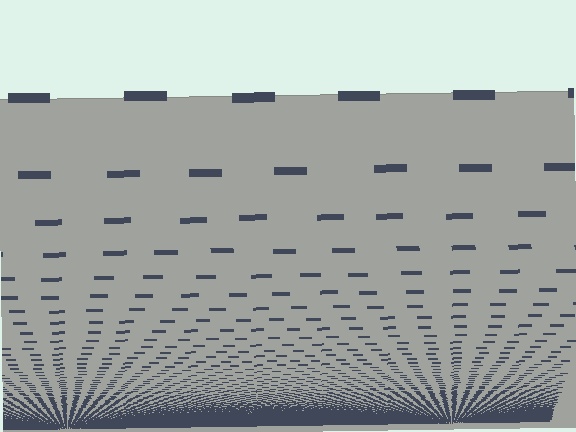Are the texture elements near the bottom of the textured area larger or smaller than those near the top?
Smaller. The gradient is inverted — elements near the bottom are smaller and denser.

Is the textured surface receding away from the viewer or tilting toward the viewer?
The surface appears to tilt toward the viewer. Texture elements get larger and sparser toward the top.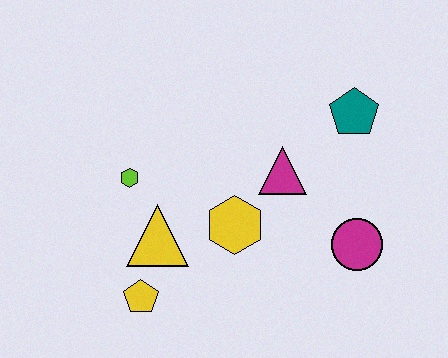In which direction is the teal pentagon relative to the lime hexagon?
The teal pentagon is to the right of the lime hexagon.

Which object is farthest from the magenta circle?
The lime hexagon is farthest from the magenta circle.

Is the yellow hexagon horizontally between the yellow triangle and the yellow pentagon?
No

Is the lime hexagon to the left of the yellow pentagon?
Yes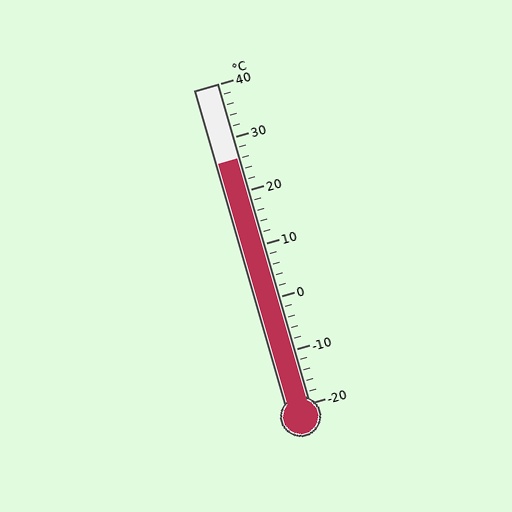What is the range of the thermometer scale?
The thermometer scale ranges from -20°C to 40°C.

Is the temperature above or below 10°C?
The temperature is above 10°C.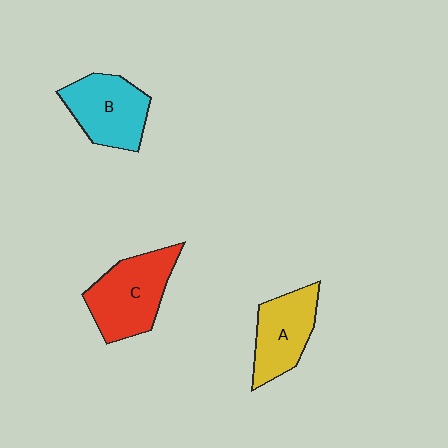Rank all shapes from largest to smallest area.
From largest to smallest: C (red), B (cyan), A (yellow).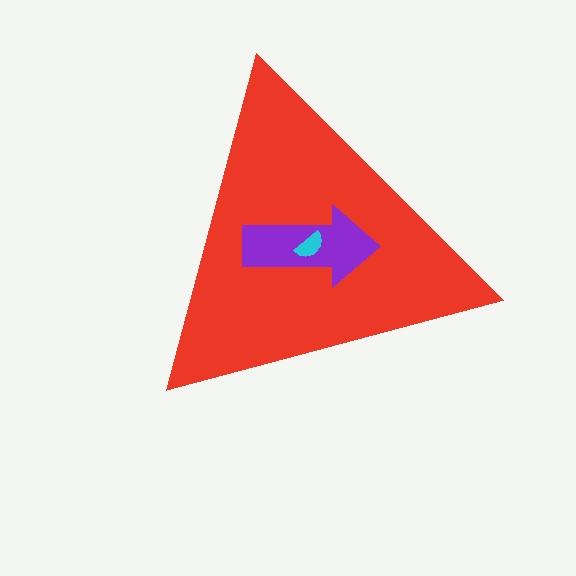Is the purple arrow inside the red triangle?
Yes.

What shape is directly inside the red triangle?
The purple arrow.